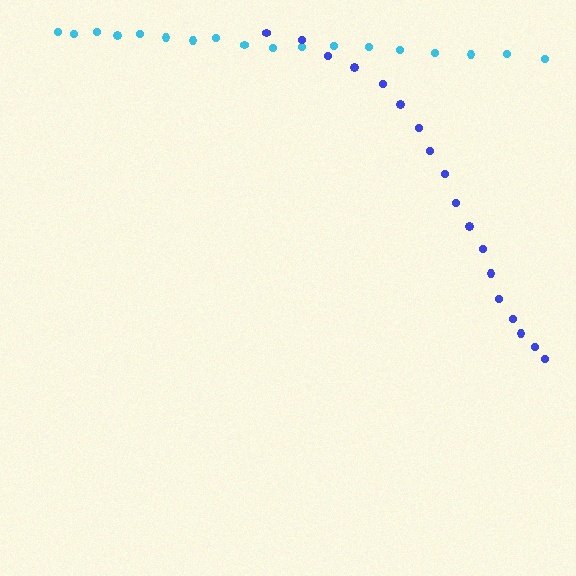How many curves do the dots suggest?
There are 2 distinct paths.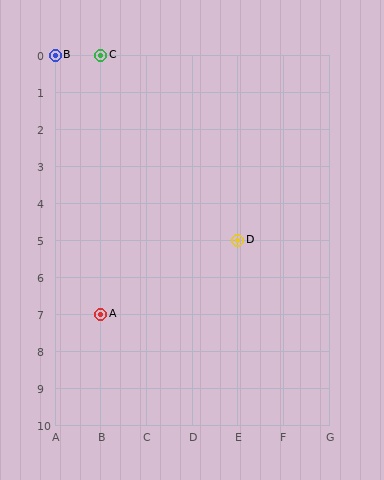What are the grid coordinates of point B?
Point B is at grid coordinates (A, 0).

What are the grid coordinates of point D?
Point D is at grid coordinates (E, 5).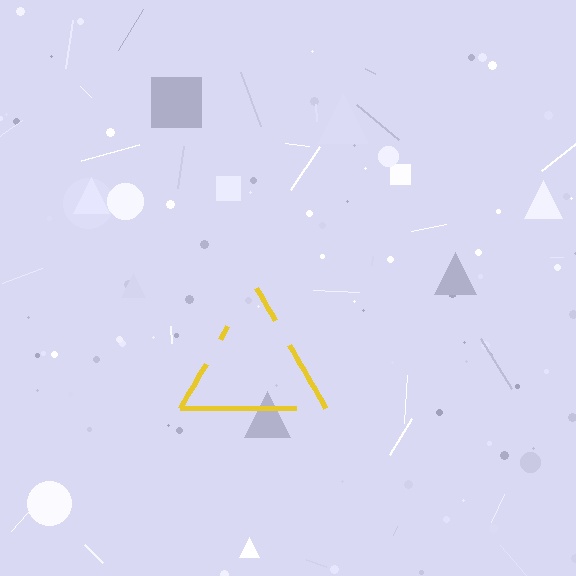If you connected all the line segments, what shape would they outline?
They would outline a triangle.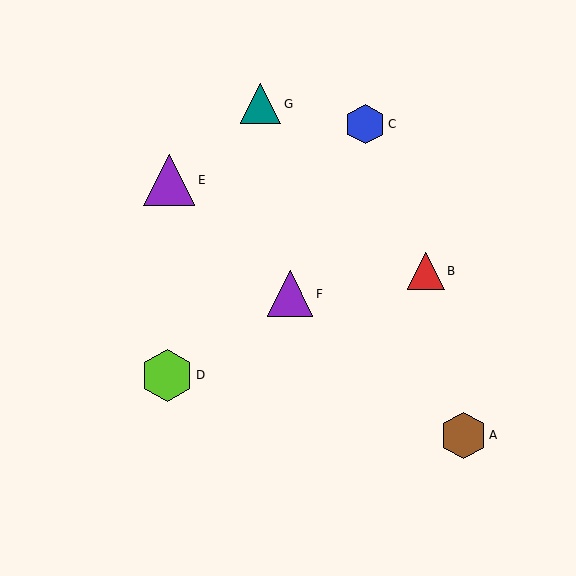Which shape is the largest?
The lime hexagon (labeled D) is the largest.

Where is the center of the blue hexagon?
The center of the blue hexagon is at (365, 124).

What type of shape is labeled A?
Shape A is a brown hexagon.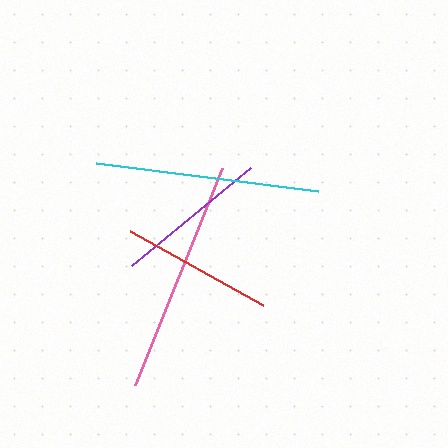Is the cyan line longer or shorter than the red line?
The cyan line is longer than the red line.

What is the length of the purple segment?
The purple segment is approximately 155 pixels long.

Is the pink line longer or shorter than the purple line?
The pink line is longer than the purple line.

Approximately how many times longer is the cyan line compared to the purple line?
The cyan line is approximately 1.4 times the length of the purple line.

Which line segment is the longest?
The pink line is the longest at approximately 234 pixels.